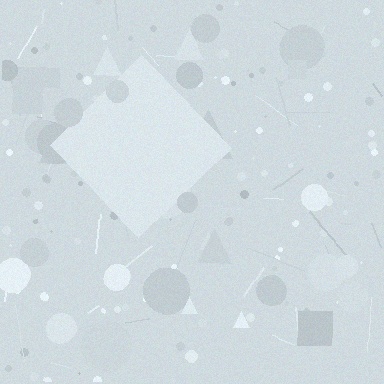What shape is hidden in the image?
A diamond is hidden in the image.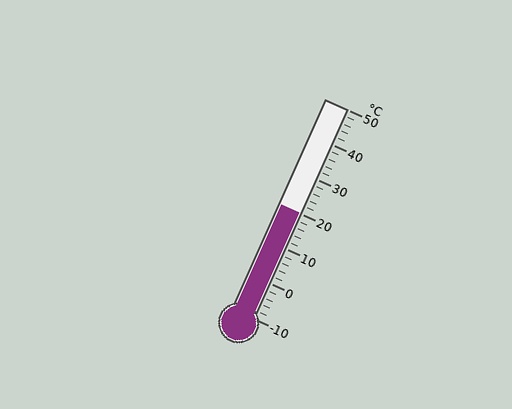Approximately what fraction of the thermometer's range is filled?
The thermometer is filled to approximately 50% of its range.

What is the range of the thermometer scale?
The thermometer scale ranges from -10°C to 50°C.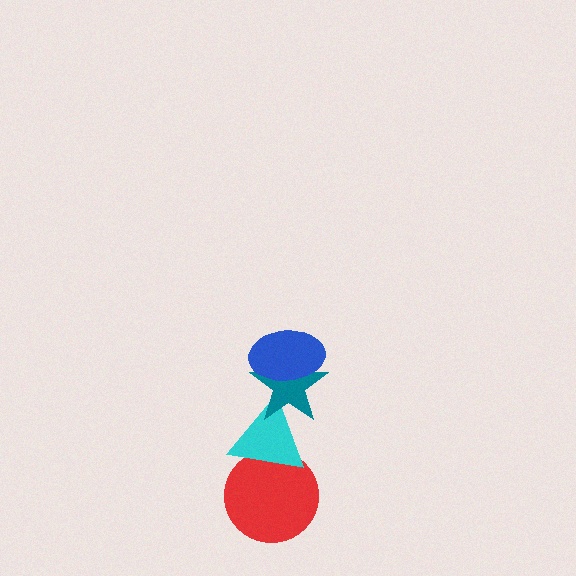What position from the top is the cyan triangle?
The cyan triangle is 3rd from the top.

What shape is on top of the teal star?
The blue ellipse is on top of the teal star.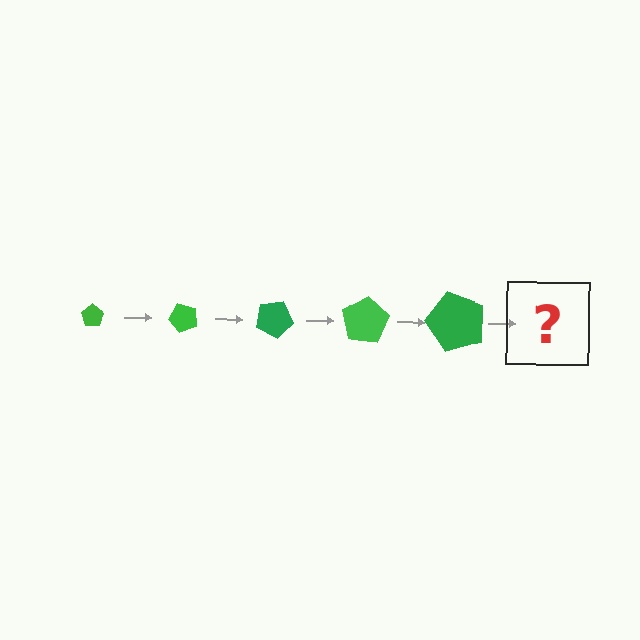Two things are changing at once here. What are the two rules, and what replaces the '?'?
The two rules are that the pentagon grows larger each step and it rotates 50 degrees each step. The '?' should be a pentagon, larger than the previous one and rotated 250 degrees from the start.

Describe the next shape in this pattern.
It should be a pentagon, larger than the previous one and rotated 250 degrees from the start.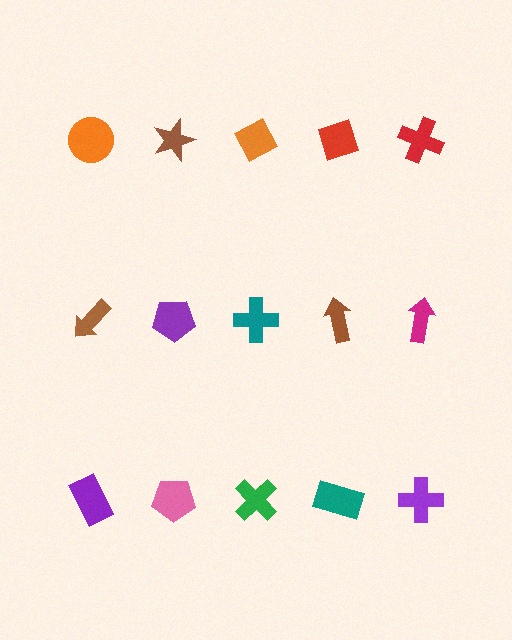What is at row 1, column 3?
An orange diamond.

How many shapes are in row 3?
5 shapes.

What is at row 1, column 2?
A brown star.